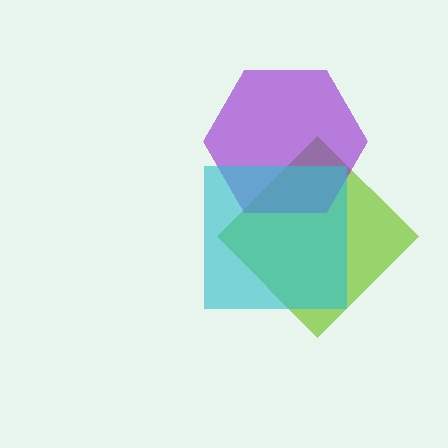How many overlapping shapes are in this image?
There are 3 overlapping shapes in the image.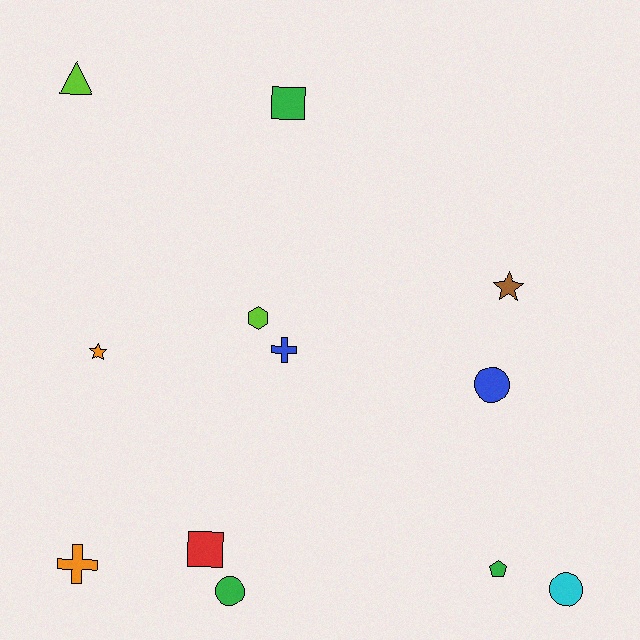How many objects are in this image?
There are 12 objects.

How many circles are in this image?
There are 3 circles.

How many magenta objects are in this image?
There are no magenta objects.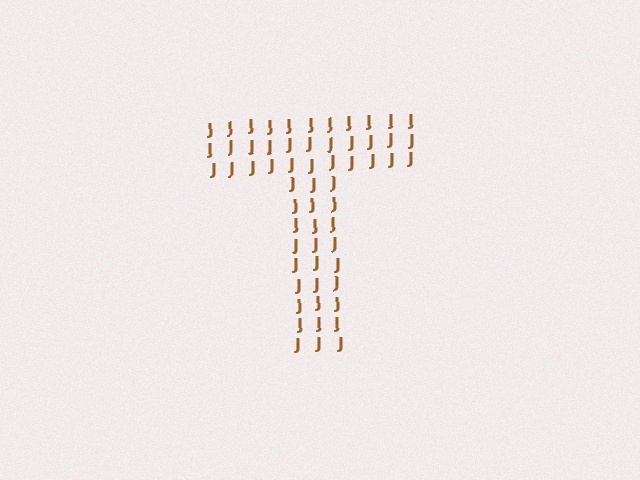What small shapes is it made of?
It is made of small letter J's.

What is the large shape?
The large shape is the letter T.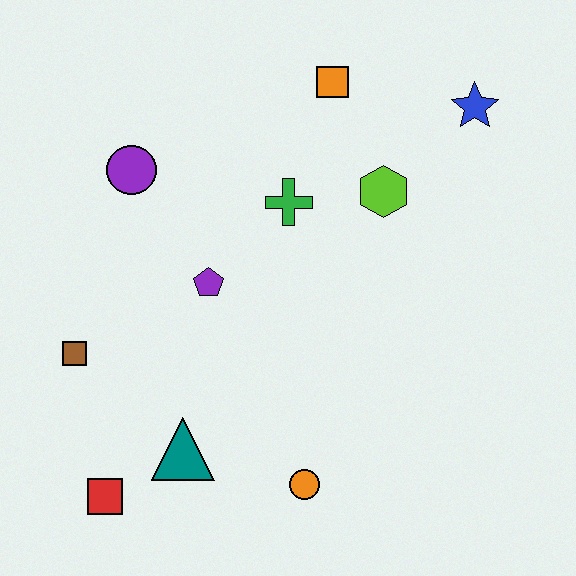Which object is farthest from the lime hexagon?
The red square is farthest from the lime hexagon.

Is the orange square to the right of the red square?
Yes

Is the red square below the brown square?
Yes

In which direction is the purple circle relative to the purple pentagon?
The purple circle is above the purple pentagon.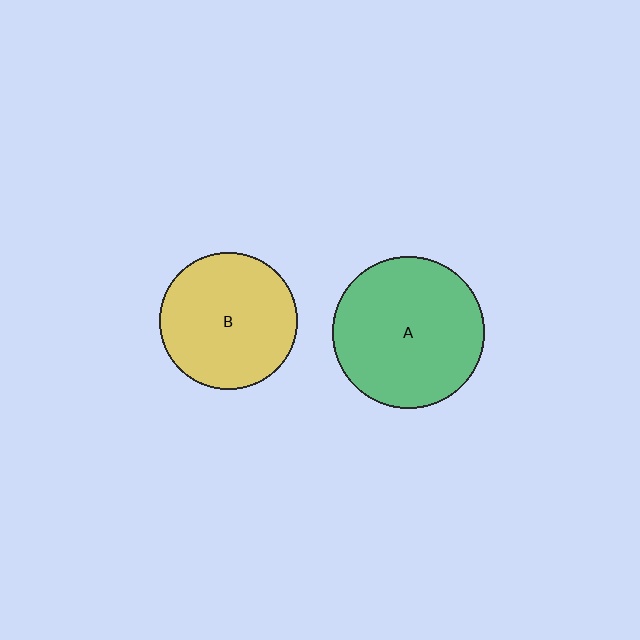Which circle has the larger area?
Circle A (green).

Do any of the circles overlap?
No, none of the circles overlap.